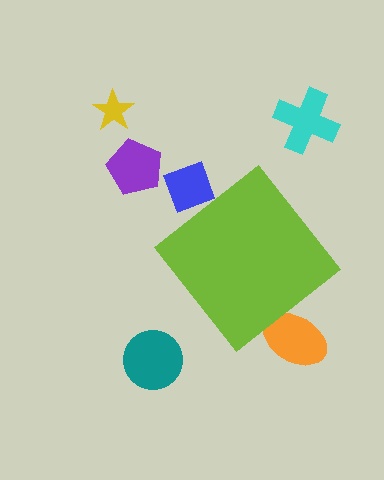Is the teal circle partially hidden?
No, the teal circle is fully visible.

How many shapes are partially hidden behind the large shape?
2 shapes are partially hidden.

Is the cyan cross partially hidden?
No, the cyan cross is fully visible.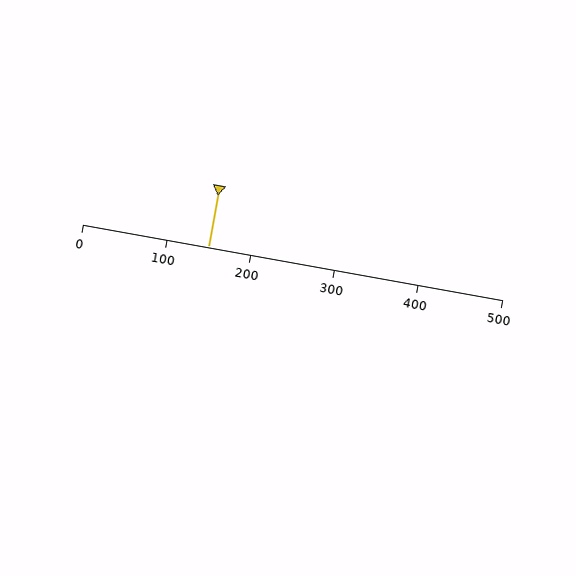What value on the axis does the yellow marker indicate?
The marker indicates approximately 150.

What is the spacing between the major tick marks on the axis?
The major ticks are spaced 100 apart.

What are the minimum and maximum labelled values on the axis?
The axis runs from 0 to 500.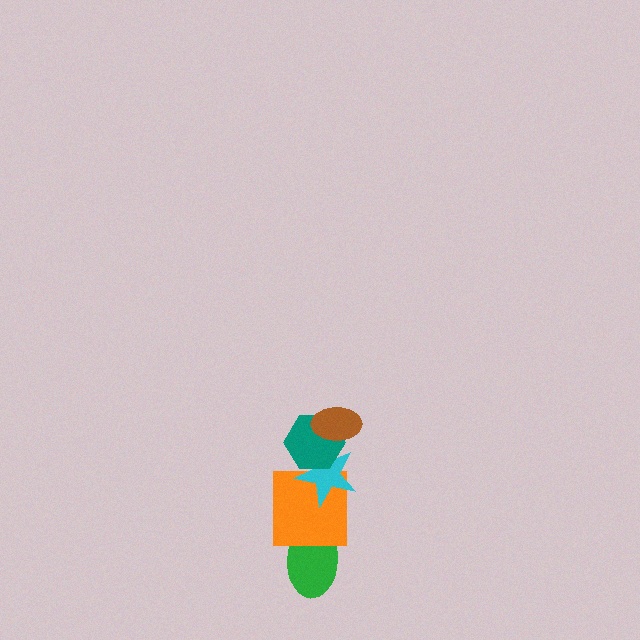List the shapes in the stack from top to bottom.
From top to bottom: the brown ellipse, the teal hexagon, the cyan star, the orange square, the green ellipse.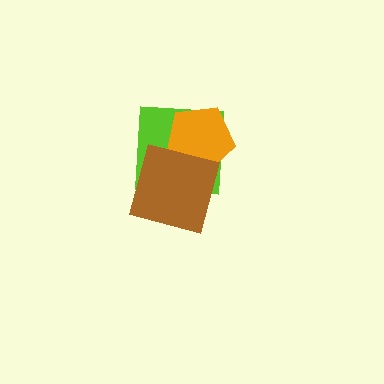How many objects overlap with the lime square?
2 objects overlap with the lime square.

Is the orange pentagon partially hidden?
Yes, it is partially covered by another shape.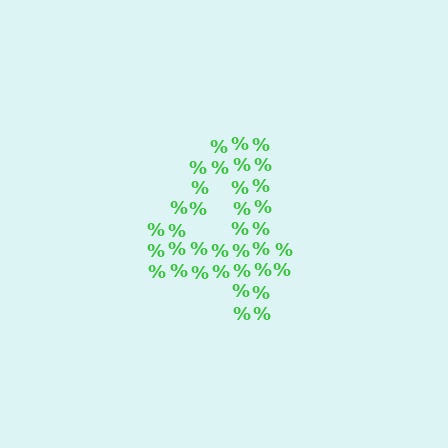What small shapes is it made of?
It is made of small percent signs.